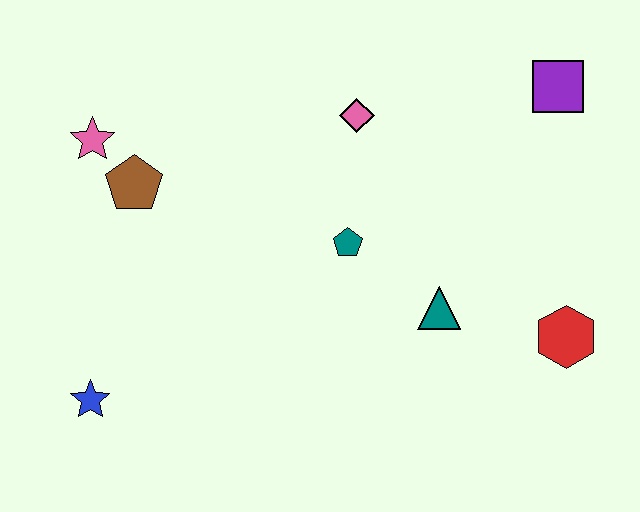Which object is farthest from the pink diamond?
The blue star is farthest from the pink diamond.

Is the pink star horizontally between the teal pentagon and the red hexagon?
No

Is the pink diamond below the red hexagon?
No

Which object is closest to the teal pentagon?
The teal triangle is closest to the teal pentagon.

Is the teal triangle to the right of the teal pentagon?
Yes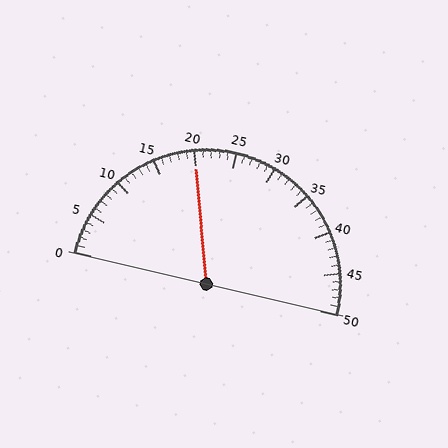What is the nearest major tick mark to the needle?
The nearest major tick mark is 20.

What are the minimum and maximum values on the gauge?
The gauge ranges from 0 to 50.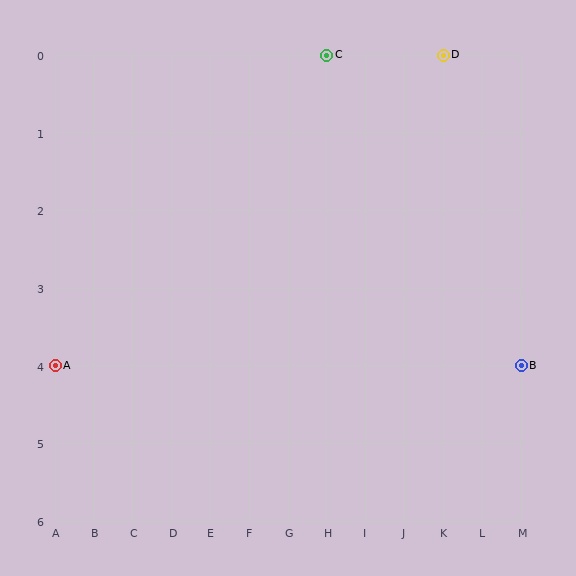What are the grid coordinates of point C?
Point C is at grid coordinates (H, 0).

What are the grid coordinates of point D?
Point D is at grid coordinates (K, 0).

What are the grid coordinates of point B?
Point B is at grid coordinates (M, 4).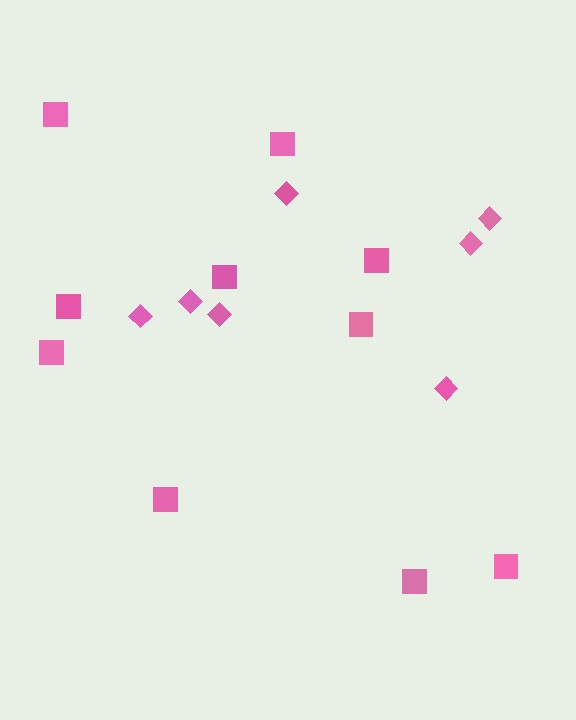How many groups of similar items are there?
There are 2 groups: one group of diamonds (7) and one group of squares (10).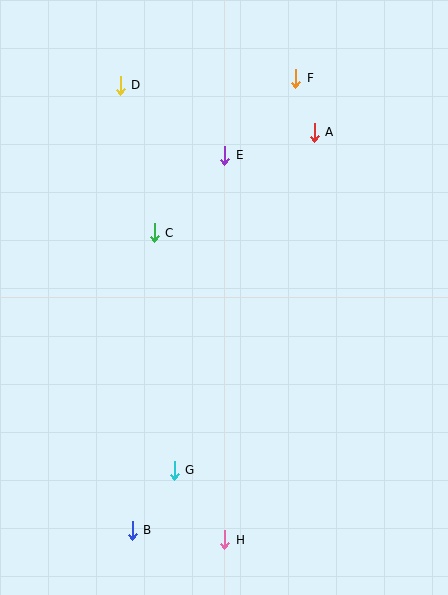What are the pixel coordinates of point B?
Point B is at (132, 530).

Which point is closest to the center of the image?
Point C at (154, 233) is closest to the center.